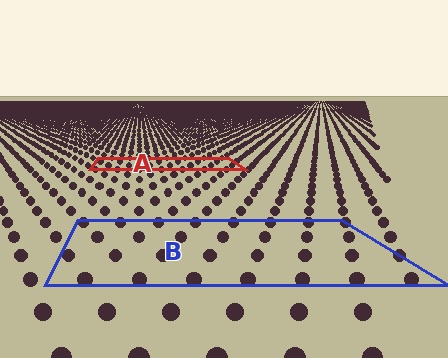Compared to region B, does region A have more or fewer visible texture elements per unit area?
Region A has more texture elements per unit area — they are packed more densely because it is farther away.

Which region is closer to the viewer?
Region B is closer. The texture elements there are larger and more spread out.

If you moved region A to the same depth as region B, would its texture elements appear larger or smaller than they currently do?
They would appear larger. At a closer depth, the same texture elements are projected at a bigger on-screen size.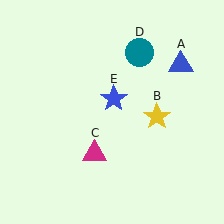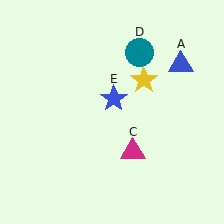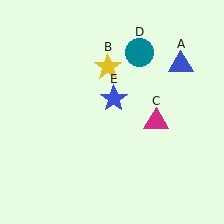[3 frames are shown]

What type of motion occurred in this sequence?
The yellow star (object B), magenta triangle (object C) rotated counterclockwise around the center of the scene.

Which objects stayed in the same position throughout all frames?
Blue triangle (object A) and teal circle (object D) and blue star (object E) remained stationary.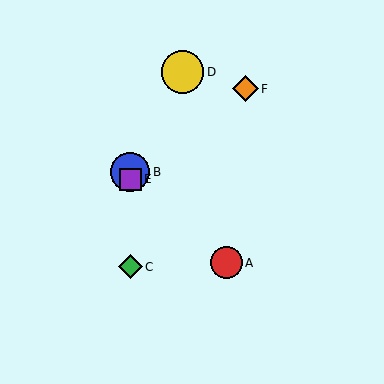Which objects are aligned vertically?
Objects B, C, E are aligned vertically.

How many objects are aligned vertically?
3 objects (B, C, E) are aligned vertically.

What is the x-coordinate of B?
Object B is at x≈130.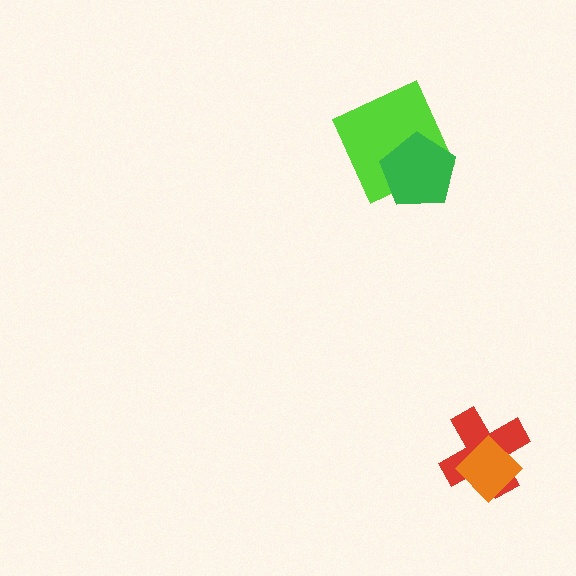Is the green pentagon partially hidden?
No, no other shape covers it.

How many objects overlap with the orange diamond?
1 object overlaps with the orange diamond.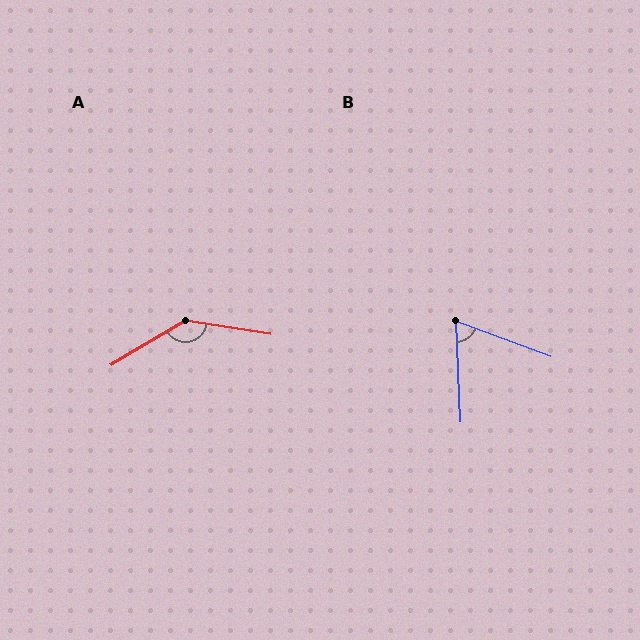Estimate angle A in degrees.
Approximately 140 degrees.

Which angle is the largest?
A, at approximately 140 degrees.